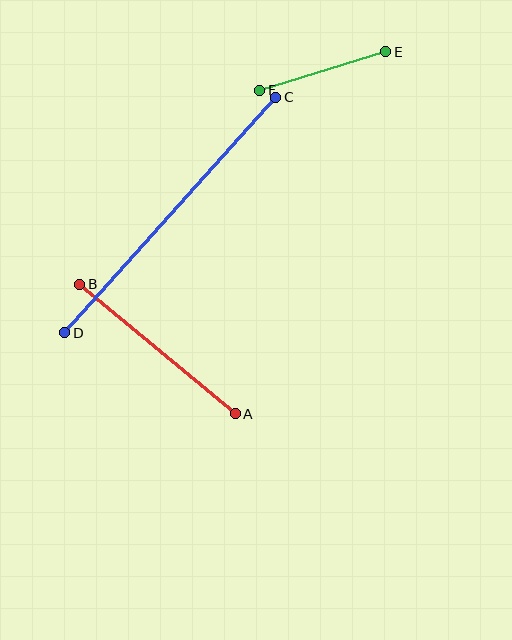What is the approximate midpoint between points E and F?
The midpoint is at approximately (323, 71) pixels.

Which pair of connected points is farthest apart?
Points C and D are farthest apart.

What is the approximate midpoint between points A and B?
The midpoint is at approximately (157, 349) pixels.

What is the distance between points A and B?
The distance is approximately 202 pixels.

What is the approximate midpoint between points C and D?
The midpoint is at approximately (170, 215) pixels.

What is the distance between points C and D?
The distance is approximately 316 pixels.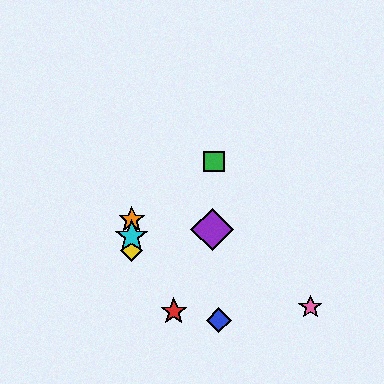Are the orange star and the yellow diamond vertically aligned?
Yes, both are at x≈132.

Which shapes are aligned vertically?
The yellow diamond, the orange star, the cyan star are aligned vertically.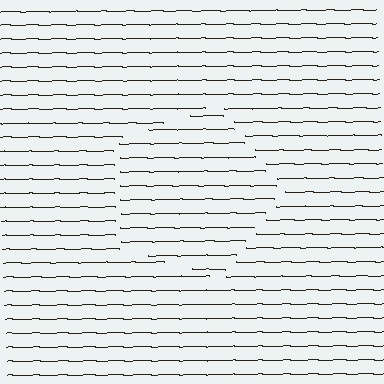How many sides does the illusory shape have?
5 sides — the line-ends trace a pentagon.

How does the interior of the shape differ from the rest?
The interior of the shape contains the same grating, shifted by half a period — the contour is defined by the phase discontinuity where line-ends from the inner and outer gratings abut.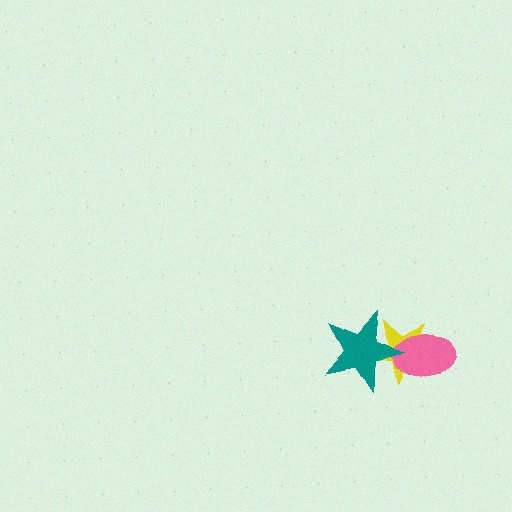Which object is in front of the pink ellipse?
The teal star is in front of the pink ellipse.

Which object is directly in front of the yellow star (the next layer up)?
The pink ellipse is directly in front of the yellow star.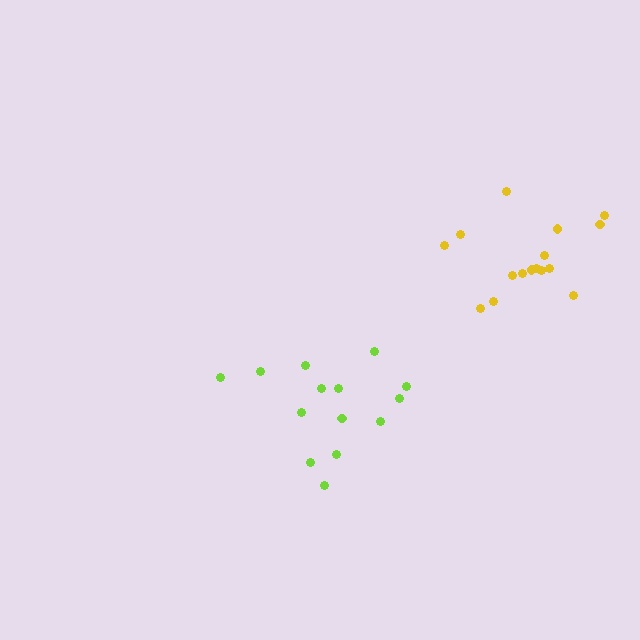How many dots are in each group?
Group 1: 14 dots, Group 2: 16 dots (30 total).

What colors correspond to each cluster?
The clusters are colored: lime, yellow.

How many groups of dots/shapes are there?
There are 2 groups.